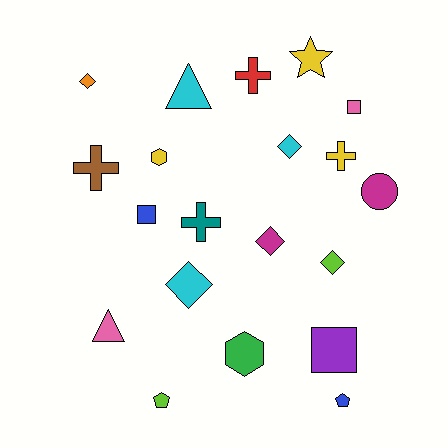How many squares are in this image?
There are 3 squares.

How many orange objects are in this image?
There is 1 orange object.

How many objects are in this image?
There are 20 objects.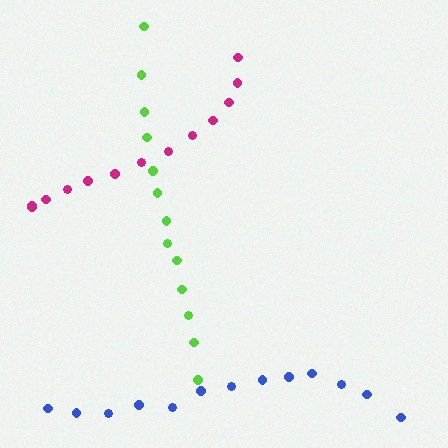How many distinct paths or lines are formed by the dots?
There are 3 distinct paths.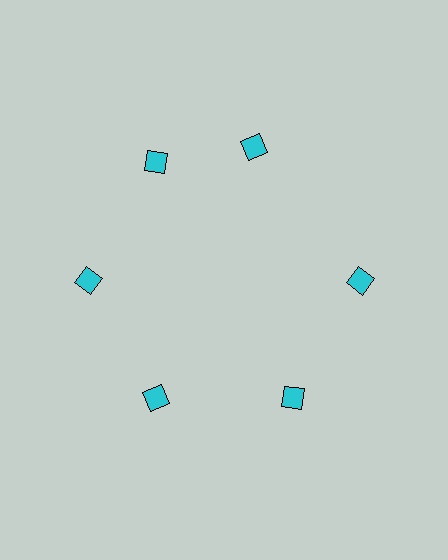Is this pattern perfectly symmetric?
No. The 6 cyan diamonds are arranged in a ring, but one element near the 1 o'clock position is rotated out of alignment along the ring, breaking the 6-fold rotational symmetry.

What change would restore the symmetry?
The symmetry would be restored by rotating it back into even spacing with its neighbors so that all 6 diamonds sit at equal angles and equal distance from the center.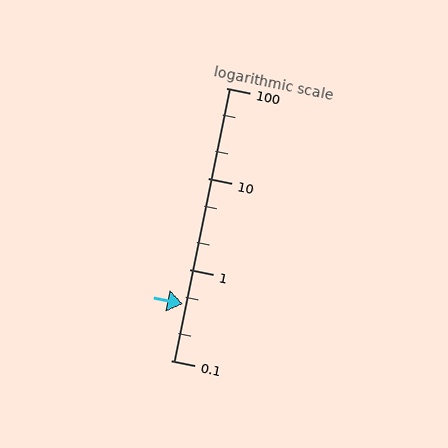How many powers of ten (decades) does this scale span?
The scale spans 3 decades, from 0.1 to 100.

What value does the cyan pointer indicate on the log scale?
The pointer indicates approximately 0.42.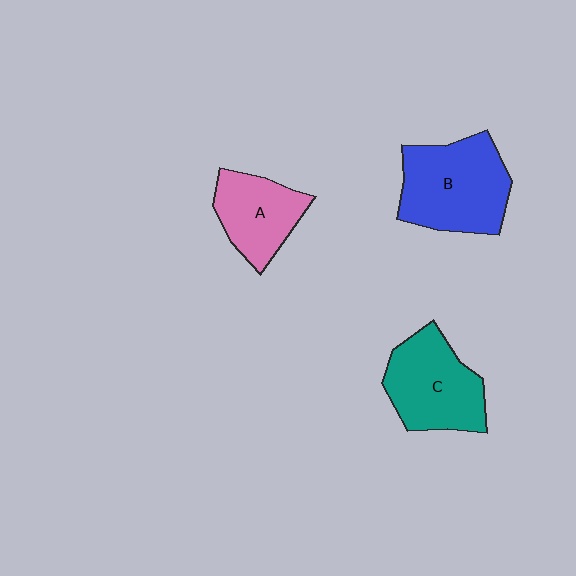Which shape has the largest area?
Shape B (blue).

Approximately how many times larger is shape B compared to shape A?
Approximately 1.5 times.